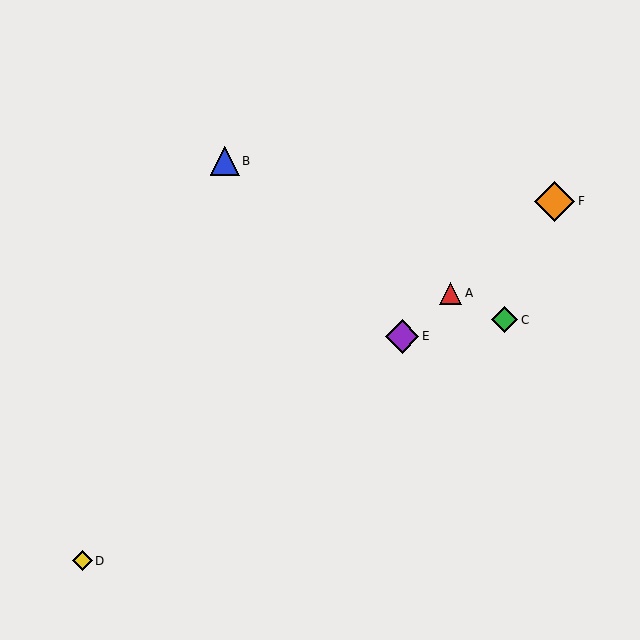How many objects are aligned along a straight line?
3 objects (A, E, F) are aligned along a straight line.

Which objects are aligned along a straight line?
Objects A, E, F are aligned along a straight line.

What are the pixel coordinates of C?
Object C is at (505, 320).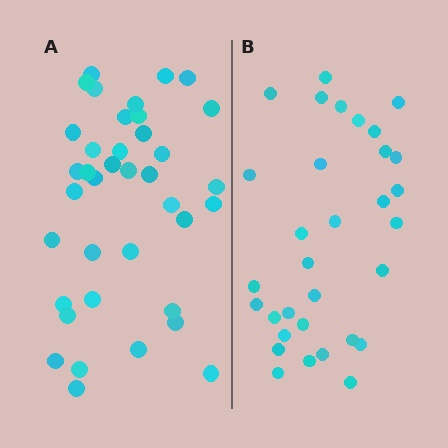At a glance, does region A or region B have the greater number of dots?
Region A (the left region) has more dots.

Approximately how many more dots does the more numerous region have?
Region A has about 6 more dots than region B.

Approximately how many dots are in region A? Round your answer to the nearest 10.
About 40 dots. (The exact count is 38, which rounds to 40.)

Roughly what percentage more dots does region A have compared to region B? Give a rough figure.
About 20% more.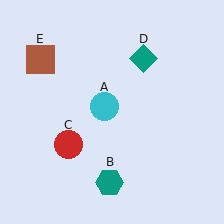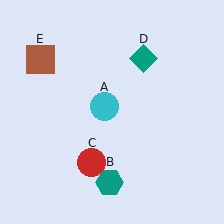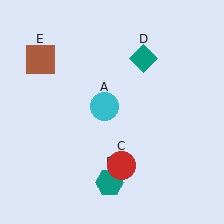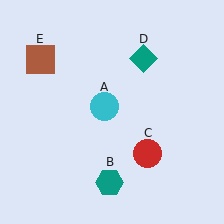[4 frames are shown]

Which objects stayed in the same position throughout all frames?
Cyan circle (object A) and teal hexagon (object B) and teal diamond (object D) and brown square (object E) remained stationary.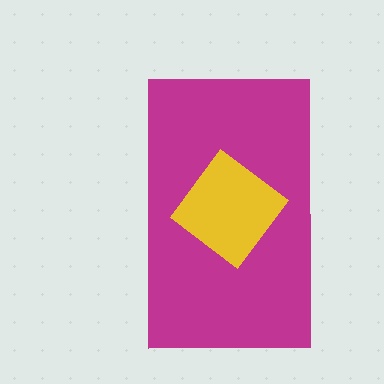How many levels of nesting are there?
2.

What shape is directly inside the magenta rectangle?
The yellow diamond.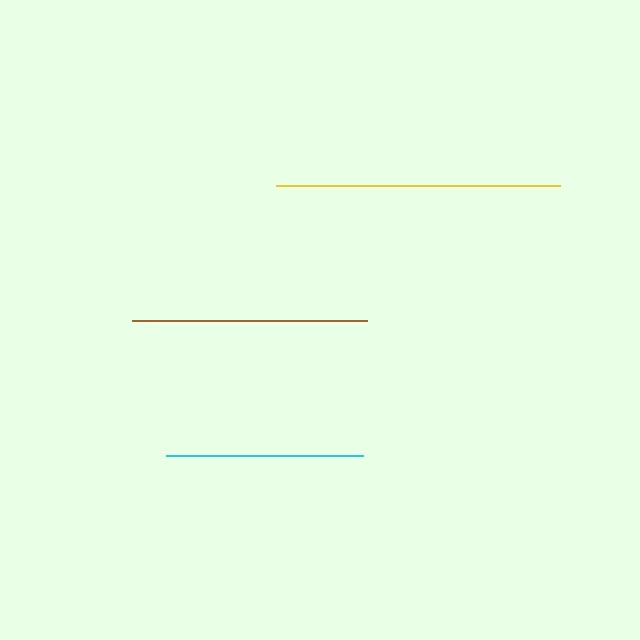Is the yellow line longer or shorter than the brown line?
The yellow line is longer than the brown line.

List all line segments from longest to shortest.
From longest to shortest: yellow, brown, cyan.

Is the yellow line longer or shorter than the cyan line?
The yellow line is longer than the cyan line.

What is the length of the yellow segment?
The yellow segment is approximately 284 pixels long.